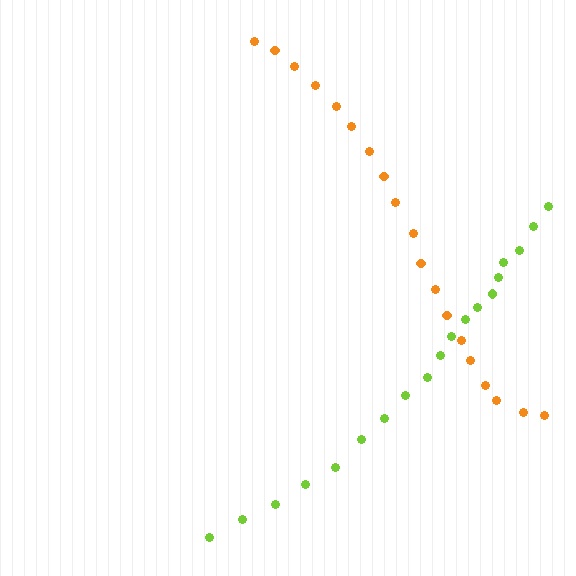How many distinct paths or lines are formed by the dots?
There are 2 distinct paths.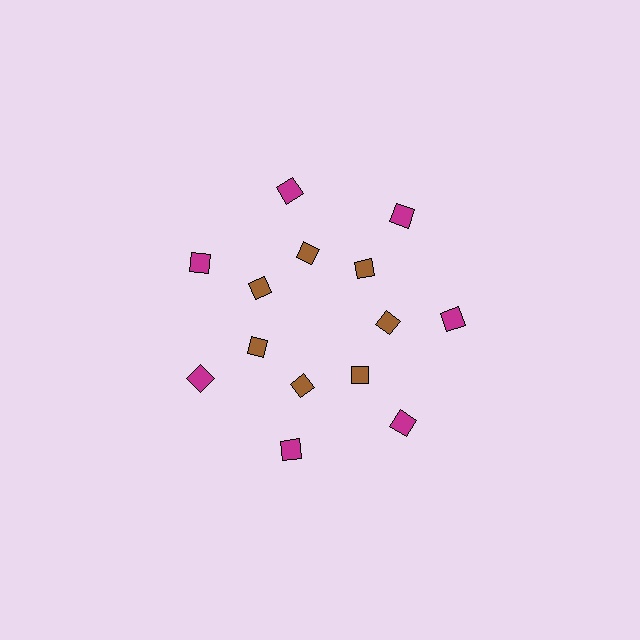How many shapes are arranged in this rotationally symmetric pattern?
There are 14 shapes, arranged in 7 groups of 2.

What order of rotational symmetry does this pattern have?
This pattern has 7-fold rotational symmetry.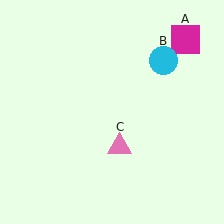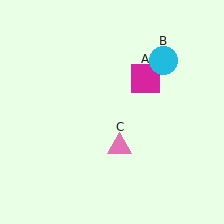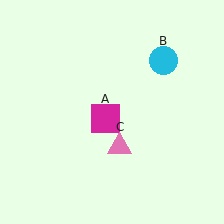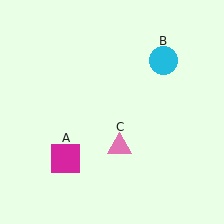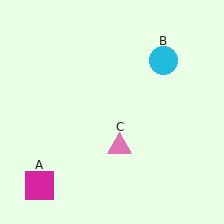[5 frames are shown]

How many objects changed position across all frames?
1 object changed position: magenta square (object A).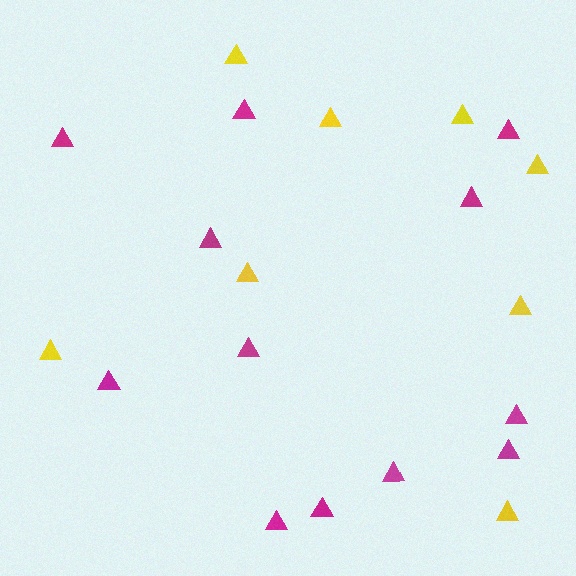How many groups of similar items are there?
There are 2 groups: one group of magenta triangles (12) and one group of yellow triangles (8).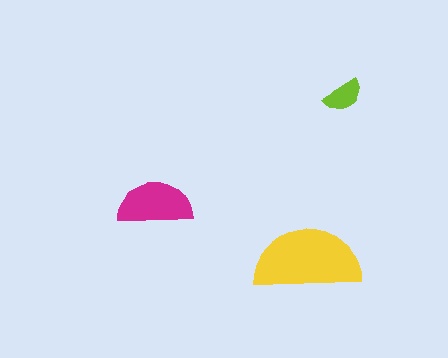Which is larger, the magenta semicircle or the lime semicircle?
The magenta one.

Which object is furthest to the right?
The lime semicircle is rightmost.